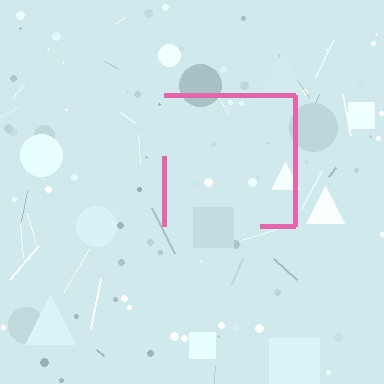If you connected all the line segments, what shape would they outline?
They would outline a square.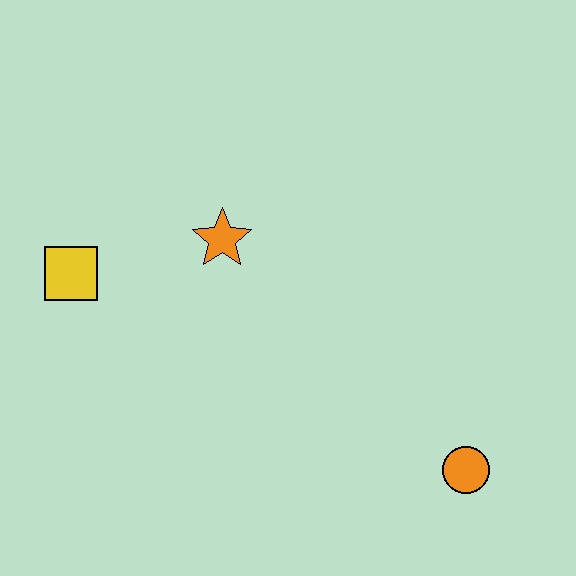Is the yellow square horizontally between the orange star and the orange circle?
No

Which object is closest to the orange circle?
The orange star is closest to the orange circle.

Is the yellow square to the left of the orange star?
Yes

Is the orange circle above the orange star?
No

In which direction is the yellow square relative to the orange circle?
The yellow square is to the left of the orange circle.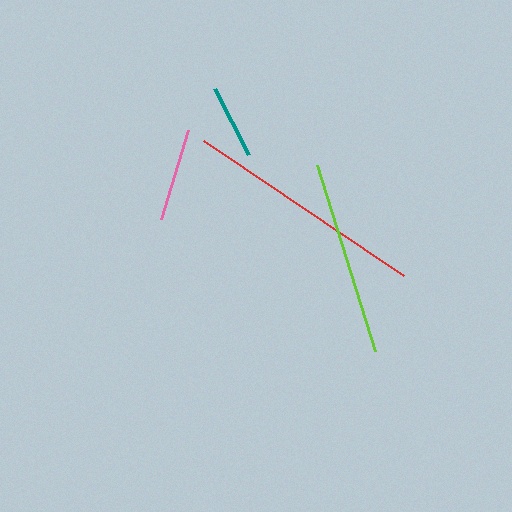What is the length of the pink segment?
The pink segment is approximately 92 pixels long.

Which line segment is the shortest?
The teal line is the shortest at approximately 75 pixels.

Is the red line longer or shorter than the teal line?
The red line is longer than the teal line.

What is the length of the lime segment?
The lime segment is approximately 194 pixels long.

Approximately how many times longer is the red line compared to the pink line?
The red line is approximately 2.6 times the length of the pink line.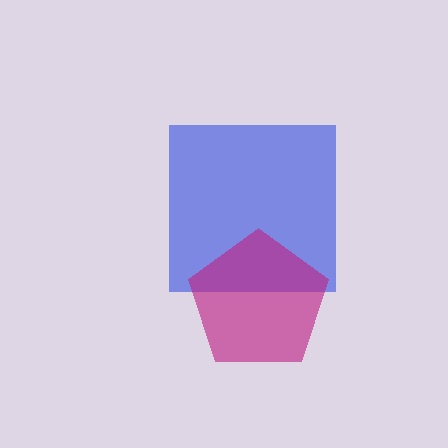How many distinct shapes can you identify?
There are 2 distinct shapes: a blue square, a magenta pentagon.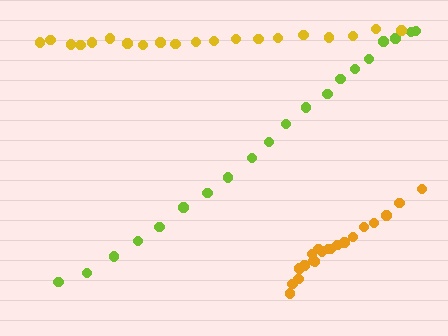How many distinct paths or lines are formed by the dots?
There are 3 distinct paths.